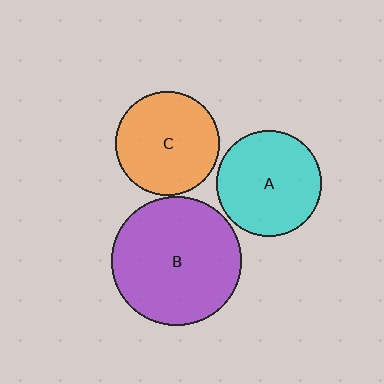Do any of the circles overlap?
No, none of the circles overlap.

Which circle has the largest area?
Circle B (purple).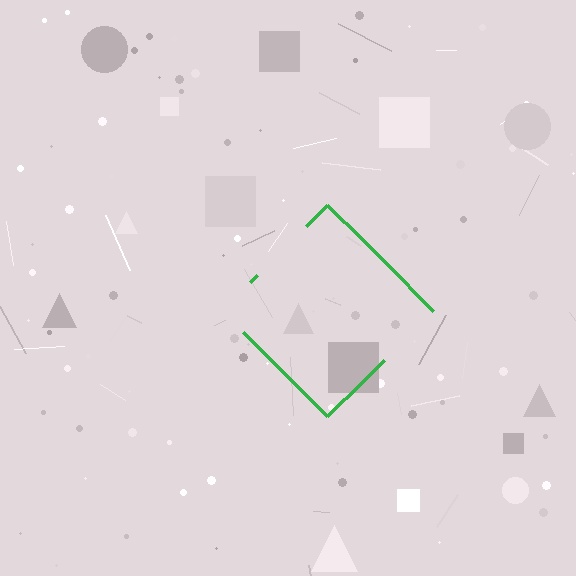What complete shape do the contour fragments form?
The contour fragments form a diamond.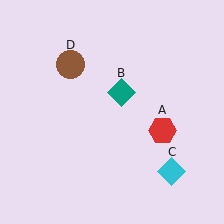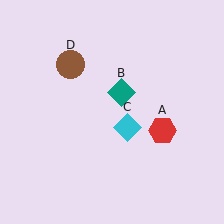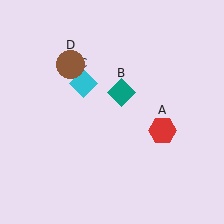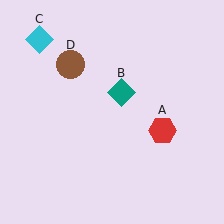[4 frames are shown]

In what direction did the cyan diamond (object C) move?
The cyan diamond (object C) moved up and to the left.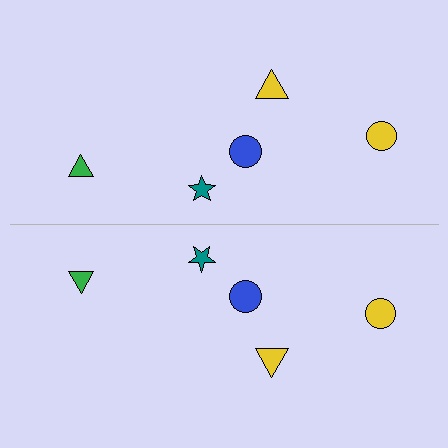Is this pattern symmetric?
Yes, this pattern has bilateral (reflection) symmetry.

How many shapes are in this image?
There are 10 shapes in this image.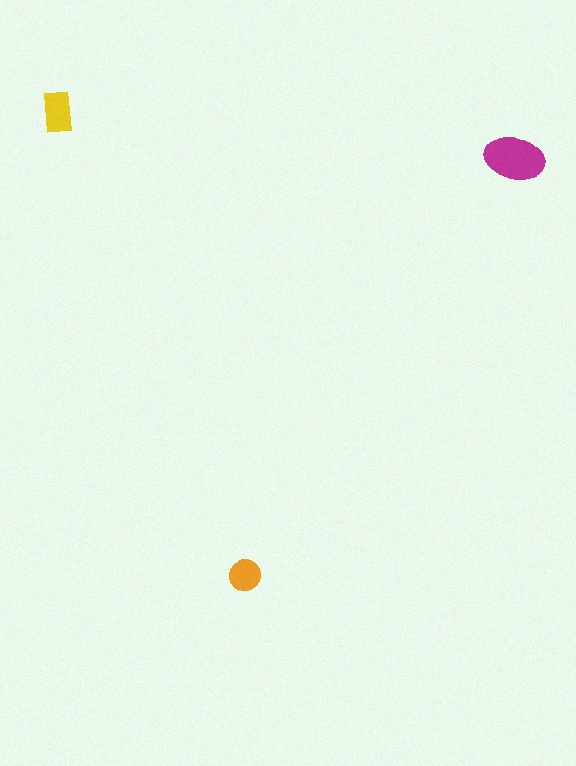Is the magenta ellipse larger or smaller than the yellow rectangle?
Larger.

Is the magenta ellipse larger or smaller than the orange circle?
Larger.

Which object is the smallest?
The orange circle.